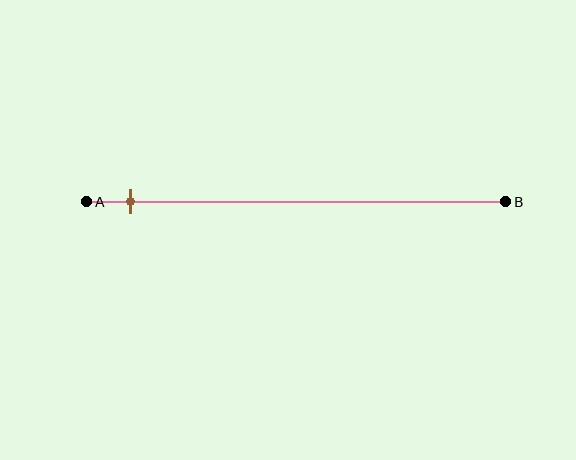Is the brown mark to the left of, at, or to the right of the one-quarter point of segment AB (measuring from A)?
The brown mark is to the left of the one-quarter point of segment AB.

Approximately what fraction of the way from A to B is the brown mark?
The brown mark is approximately 10% of the way from A to B.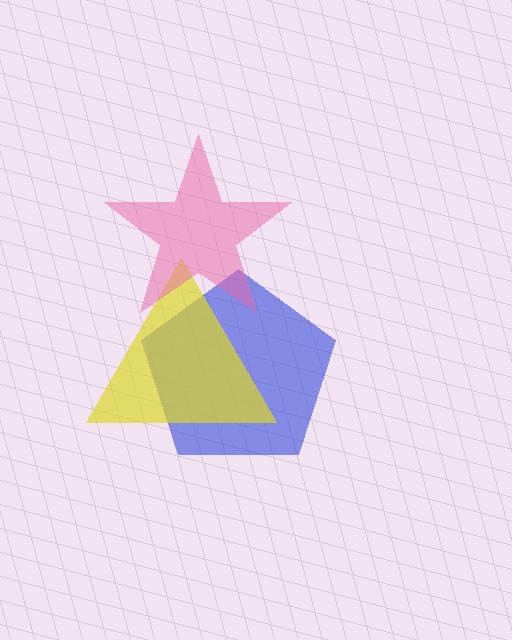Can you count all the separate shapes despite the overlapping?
Yes, there are 3 separate shapes.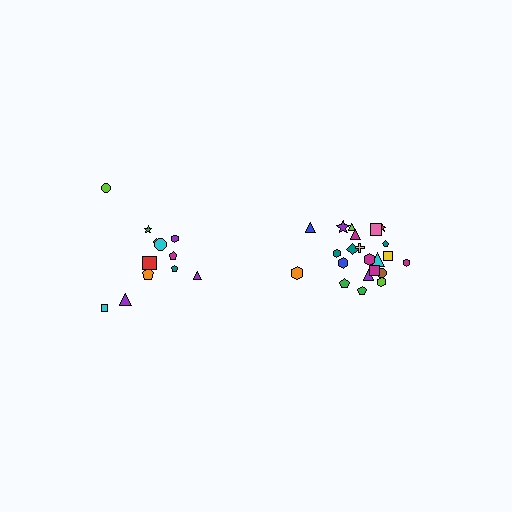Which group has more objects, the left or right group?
The right group.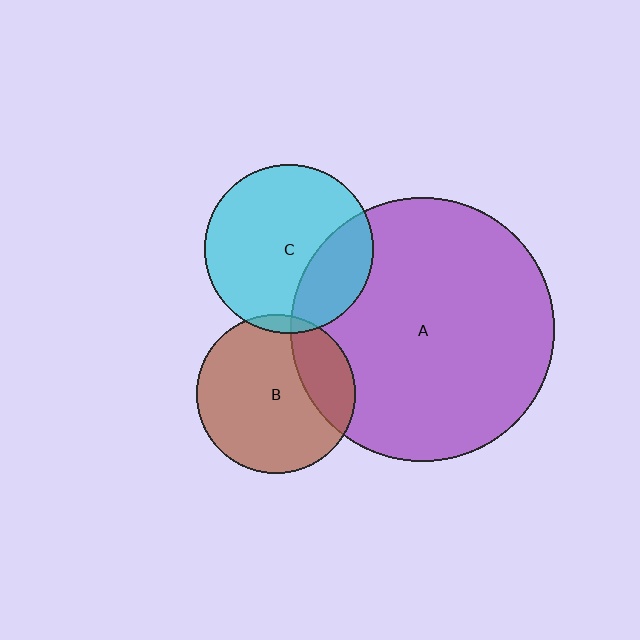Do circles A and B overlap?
Yes.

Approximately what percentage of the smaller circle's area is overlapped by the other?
Approximately 25%.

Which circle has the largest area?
Circle A (purple).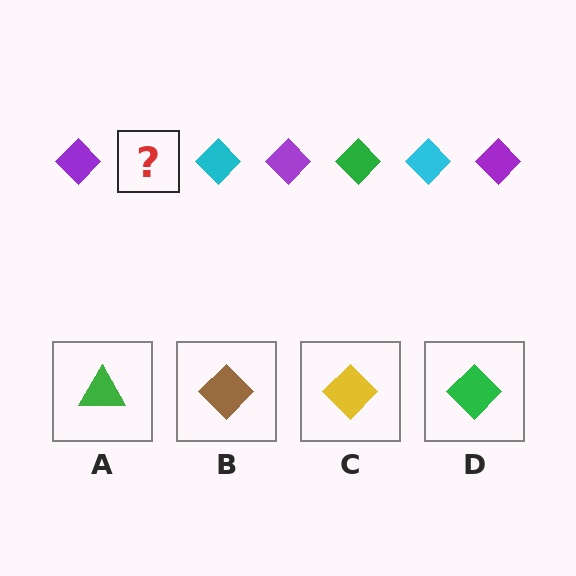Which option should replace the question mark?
Option D.